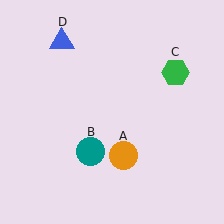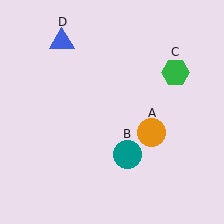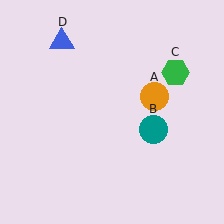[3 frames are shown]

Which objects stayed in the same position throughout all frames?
Green hexagon (object C) and blue triangle (object D) remained stationary.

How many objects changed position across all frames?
2 objects changed position: orange circle (object A), teal circle (object B).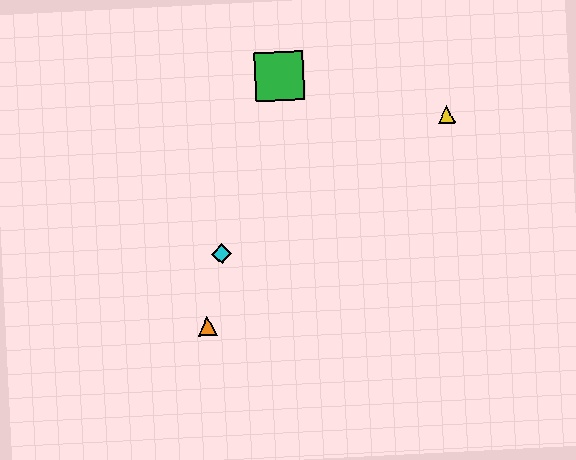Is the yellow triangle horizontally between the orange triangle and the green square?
No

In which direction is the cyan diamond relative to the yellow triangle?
The cyan diamond is to the left of the yellow triangle.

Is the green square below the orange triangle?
No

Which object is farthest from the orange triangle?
The yellow triangle is farthest from the orange triangle.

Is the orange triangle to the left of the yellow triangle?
Yes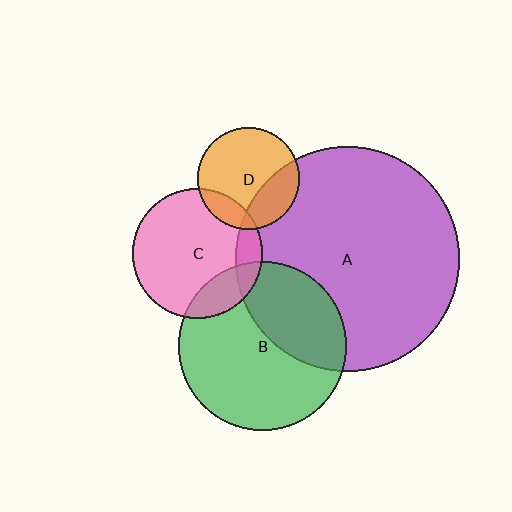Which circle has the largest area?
Circle A (purple).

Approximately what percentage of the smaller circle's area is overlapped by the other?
Approximately 15%.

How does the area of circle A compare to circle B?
Approximately 1.8 times.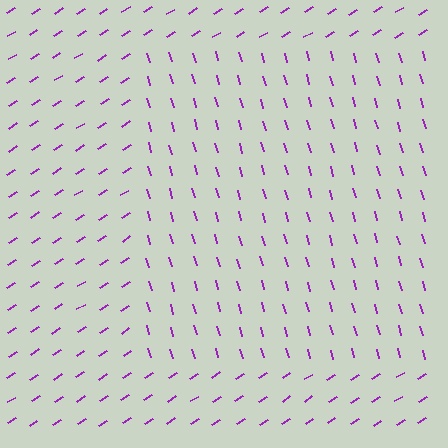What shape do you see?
I see a rectangle.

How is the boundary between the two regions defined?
The boundary is defined purely by a change in line orientation (approximately 73 degrees difference). All lines are the same color and thickness.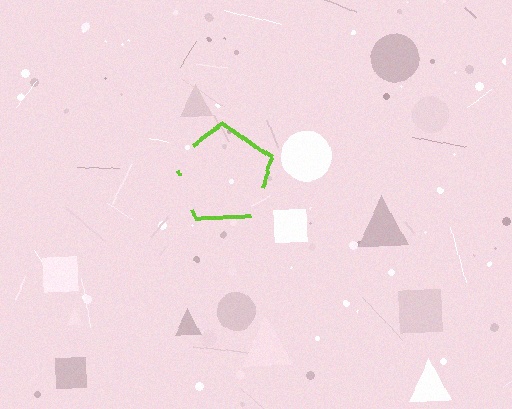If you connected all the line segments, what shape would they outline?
They would outline a pentagon.